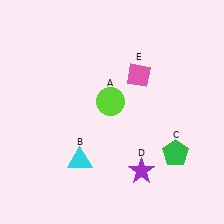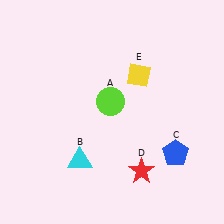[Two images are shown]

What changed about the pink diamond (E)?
In Image 1, E is pink. In Image 2, it changed to yellow.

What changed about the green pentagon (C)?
In Image 1, C is green. In Image 2, it changed to blue.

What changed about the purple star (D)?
In Image 1, D is purple. In Image 2, it changed to red.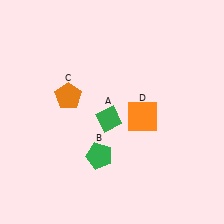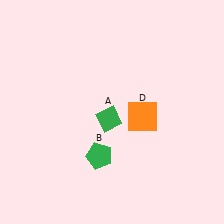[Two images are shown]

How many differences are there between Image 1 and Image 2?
There is 1 difference between the two images.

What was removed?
The orange pentagon (C) was removed in Image 2.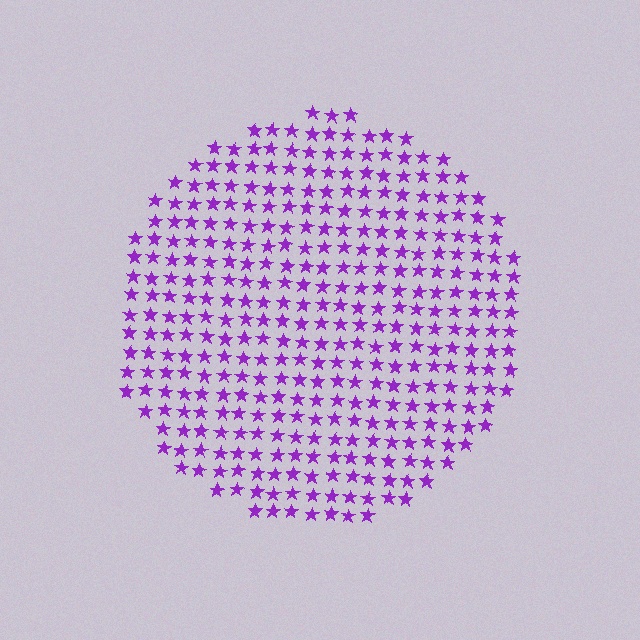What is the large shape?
The large shape is a circle.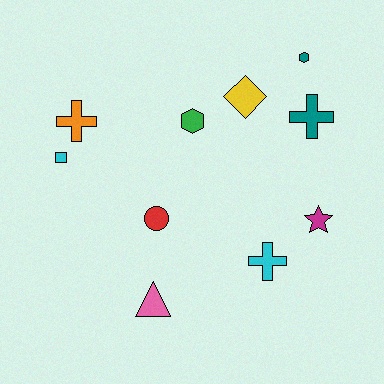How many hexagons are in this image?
There are 2 hexagons.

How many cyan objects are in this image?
There are 2 cyan objects.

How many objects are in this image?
There are 10 objects.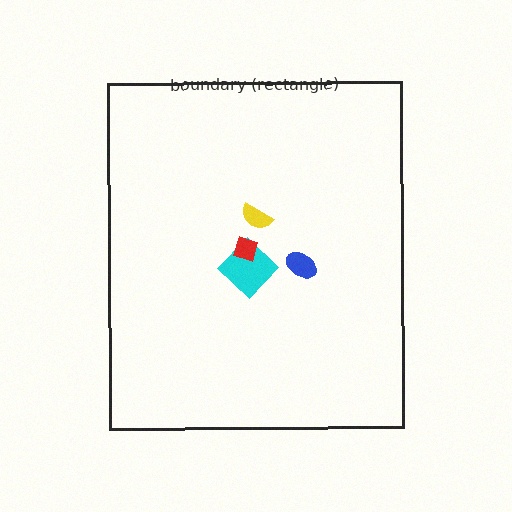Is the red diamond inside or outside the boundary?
Inside.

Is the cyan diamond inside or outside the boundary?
Inside.